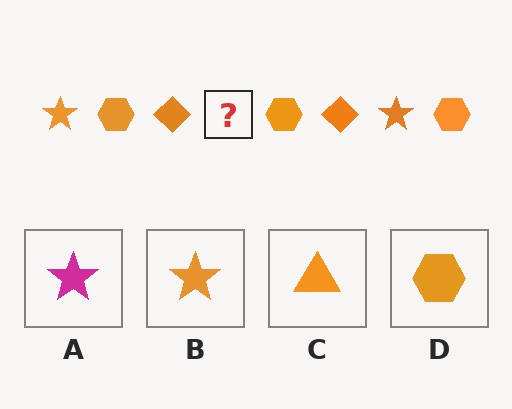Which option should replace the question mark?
Option B.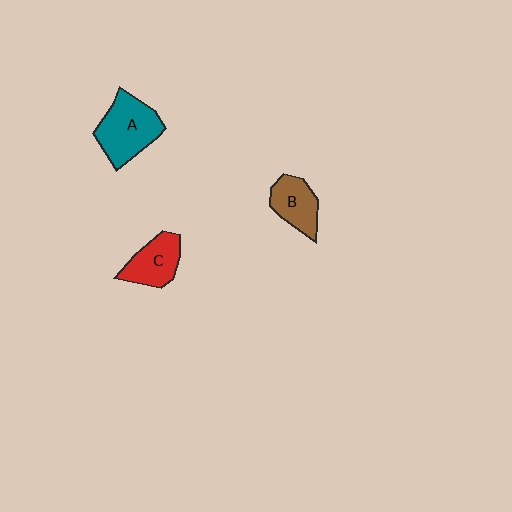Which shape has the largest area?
Shape A (teal).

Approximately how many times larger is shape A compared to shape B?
Approximately 1.5 times.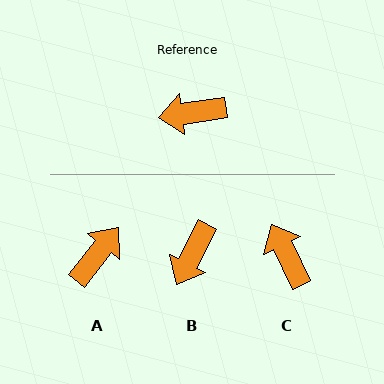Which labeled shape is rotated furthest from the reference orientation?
A, about 136 degrees away.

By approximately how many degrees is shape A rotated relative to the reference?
Approximately 136 degrees clockwise.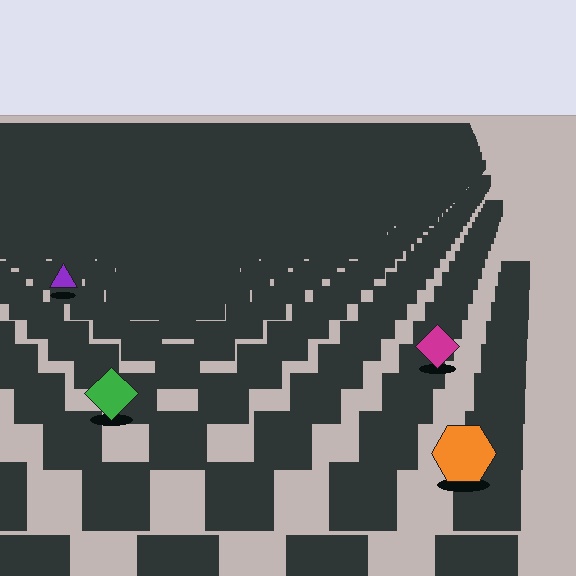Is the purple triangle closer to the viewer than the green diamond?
No. The green diamond is closer — you can tell from the texture gradient: the ground texture is coarser near it.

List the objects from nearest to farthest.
From nearest to farthest: the orange hexagon, the green diamond, the magenta diamond, the purple triangle.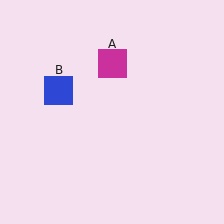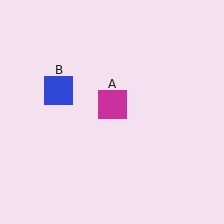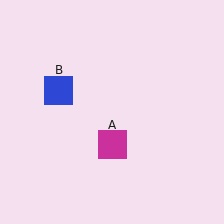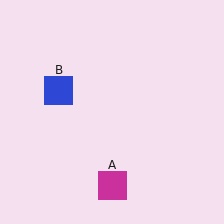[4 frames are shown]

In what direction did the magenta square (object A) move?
The magenta square (object A) moved down.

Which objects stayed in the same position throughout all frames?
Blue square (object B) remained stationary.